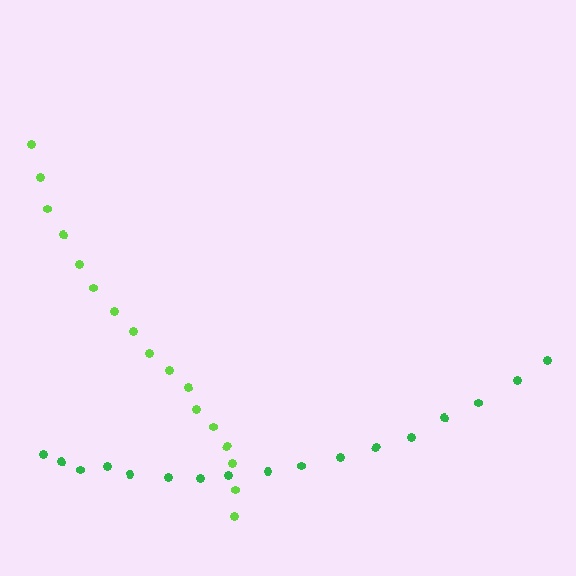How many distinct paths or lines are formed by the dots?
There are 2 distinct paths.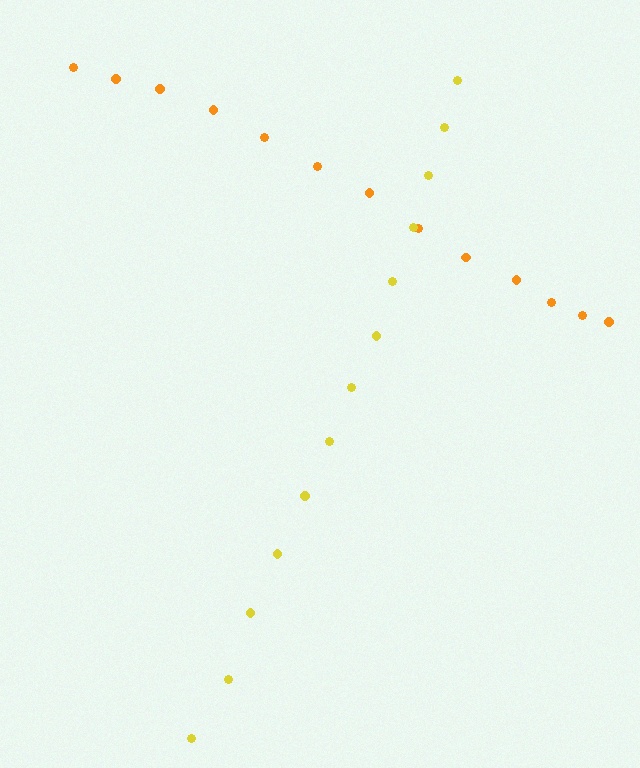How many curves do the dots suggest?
There are 2 distinct paths.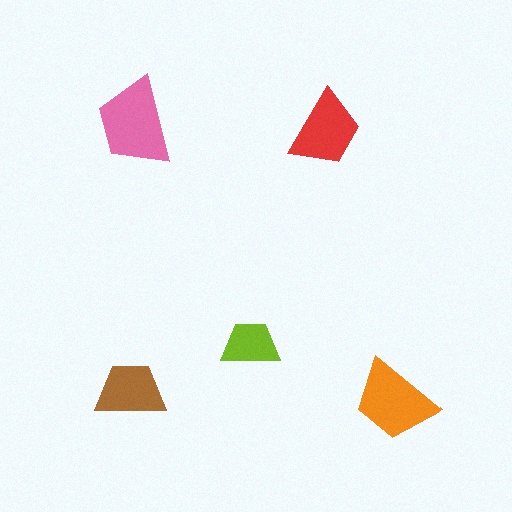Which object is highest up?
The pink trapezoid is topmost.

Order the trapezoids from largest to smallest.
the pink one, the orange one, the red one, the brown one, the lime one.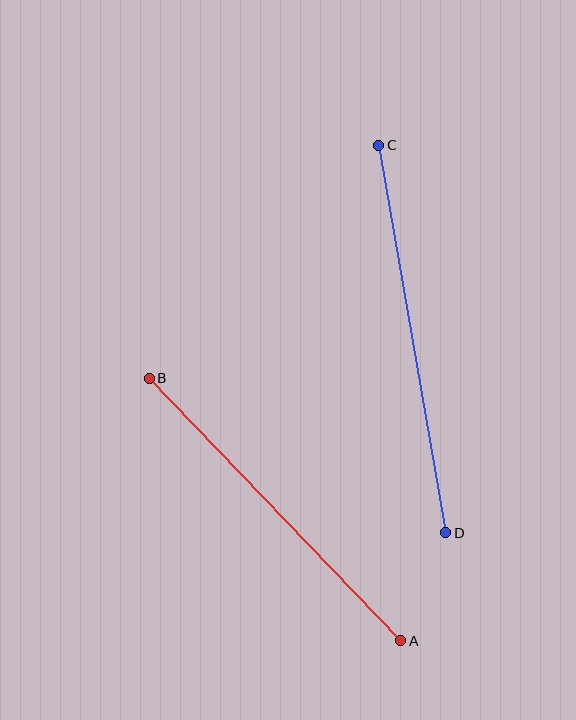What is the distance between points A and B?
The distance is approximately 363 pixels.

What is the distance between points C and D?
The distance is approximately 393 pixels.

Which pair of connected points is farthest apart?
Points C and D are farthest apart.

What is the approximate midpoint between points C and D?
The midpoint is at approximately (412, 339) pixels.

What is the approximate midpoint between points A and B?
The midpoint is at approximately (275, 510) pixels.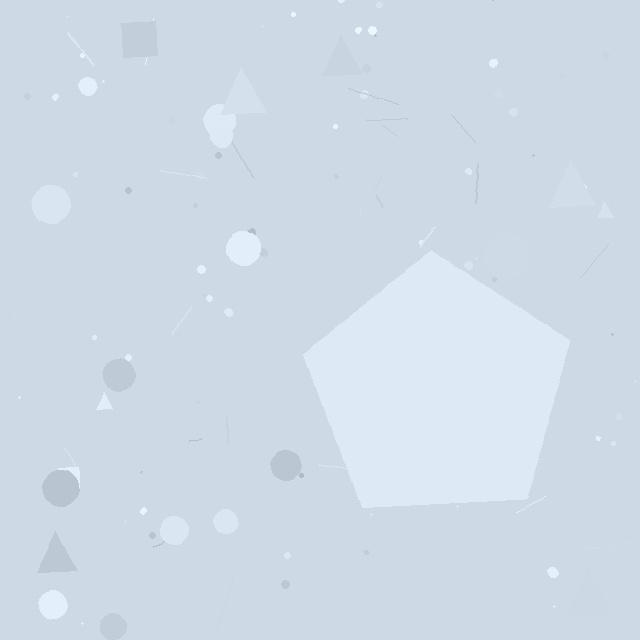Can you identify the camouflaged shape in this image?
The camouflaged shape is a pentagon.